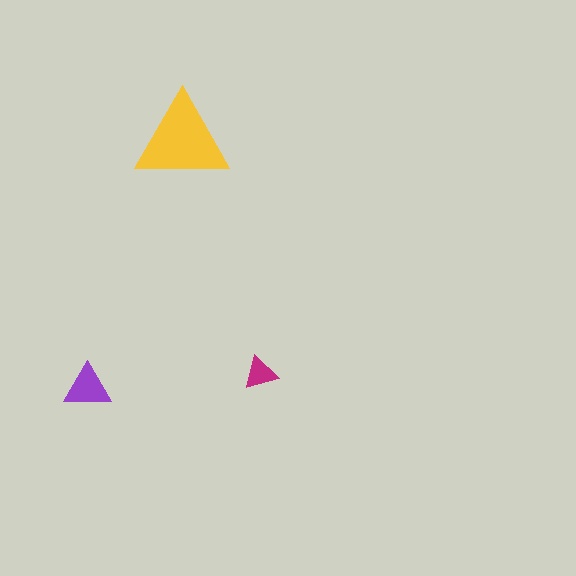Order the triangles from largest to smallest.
the yellow one, the purple one, the magenta one.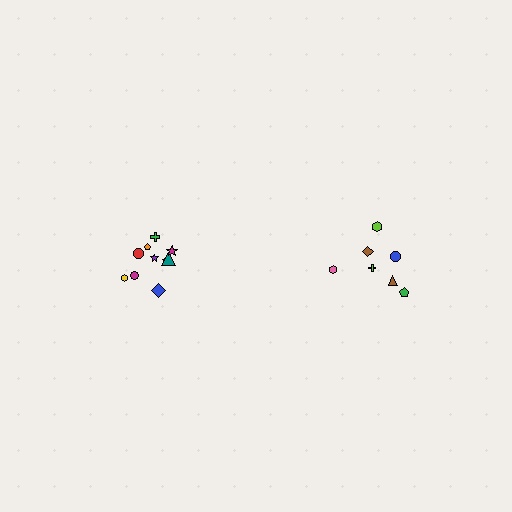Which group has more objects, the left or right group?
The left group.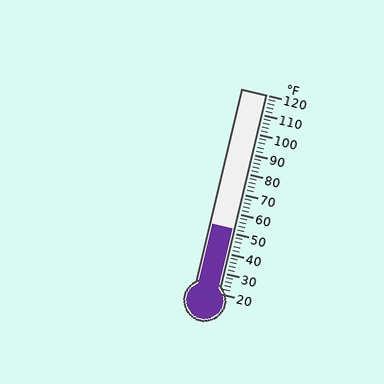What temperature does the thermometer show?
The thermometer shows approximately 52°F.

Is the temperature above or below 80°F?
The temperature is below 80°F.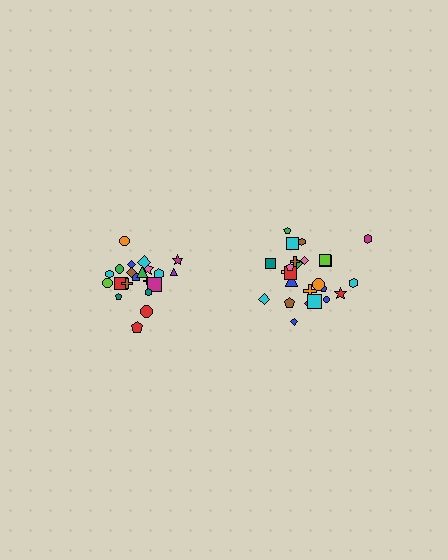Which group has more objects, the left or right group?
The right group.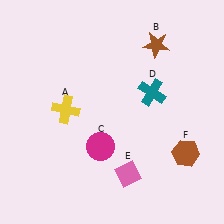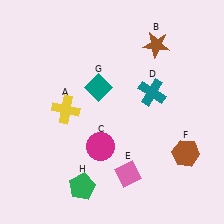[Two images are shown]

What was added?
A teal diamond (G), a green pentagon (H) were added in Image 2.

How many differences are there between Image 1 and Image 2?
There are 2 differences between the two images.